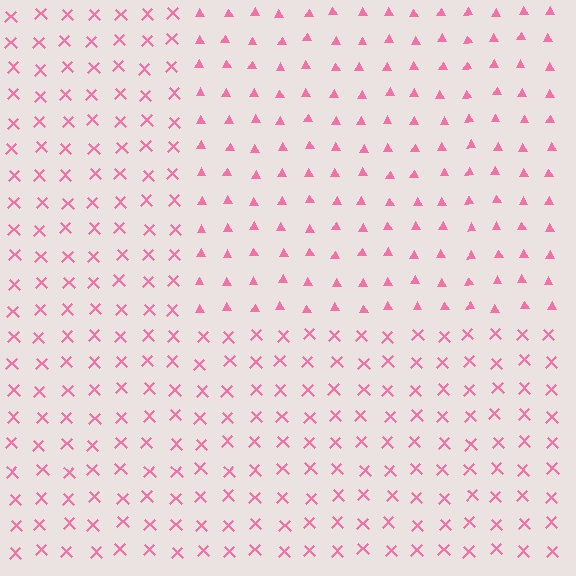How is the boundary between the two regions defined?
The boundary is defined by a change in element shape: triangles inside vs. X marks outside. All elements share the same color and spacing.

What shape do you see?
I see a rectangle.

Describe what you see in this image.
The image is filled with small pink elements arranged in a uniform grid. A rectangle-shaped region contains triangles, while the surrounding area contains X marks. The boundary is defined purely by the change in element shape.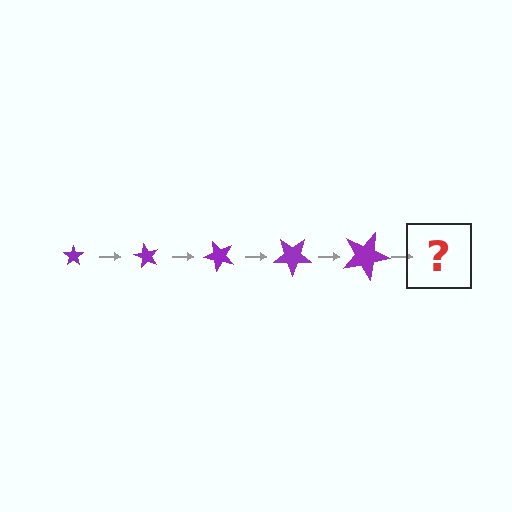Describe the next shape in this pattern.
It should be a star, larger than the previous one and rotated 300 degrees from the start.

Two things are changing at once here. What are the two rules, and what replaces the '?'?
The two rules are that the star grows larger each step and it rotates 60 degrees each step. The '?' should be a star, larger than the previous one and rotated 300 degrees from the start.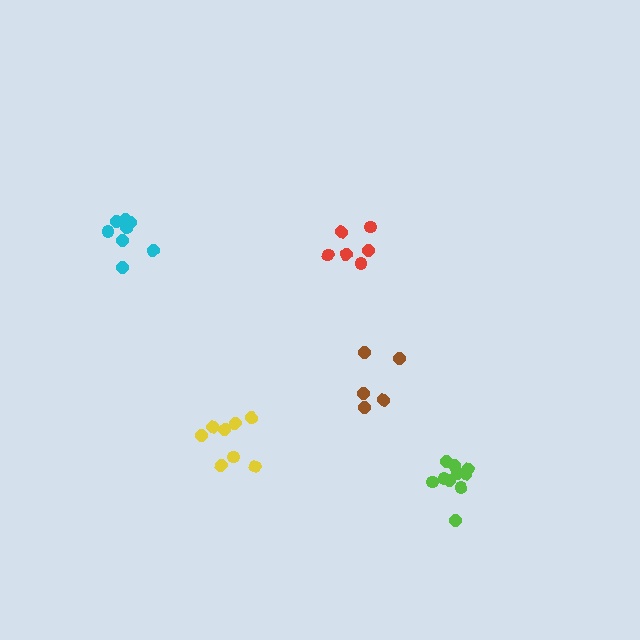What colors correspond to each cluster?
The clusters are colored: brown, yellow, cyan, red, lime.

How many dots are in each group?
Group 1: 5 dots, Group 2: 8 dots, Group 3: 8 dots, Group 4: 6 dots, Group 5: 10 dots (37 total).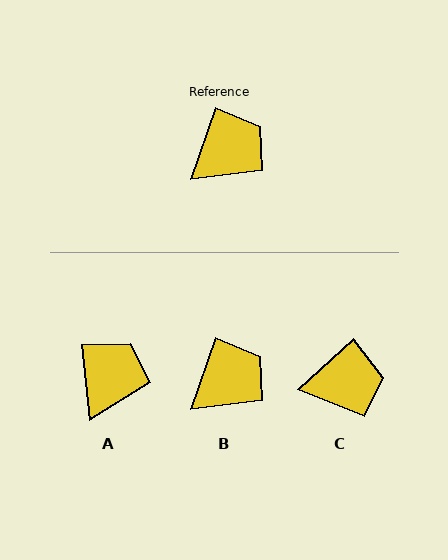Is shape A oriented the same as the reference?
No, it is off by about 25 degrees.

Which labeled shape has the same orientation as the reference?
B.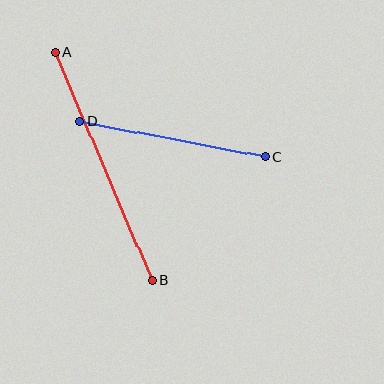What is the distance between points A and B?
The distance is approximately 248 pixels.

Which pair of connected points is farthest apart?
Points A and B are farthest apart.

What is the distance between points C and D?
The distance is approximately 188 pixels.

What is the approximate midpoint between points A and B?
The midpoint is at approximately (104, 166) pixels.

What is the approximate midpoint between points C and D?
The midpoint is at approximately (172, 139) pixels.